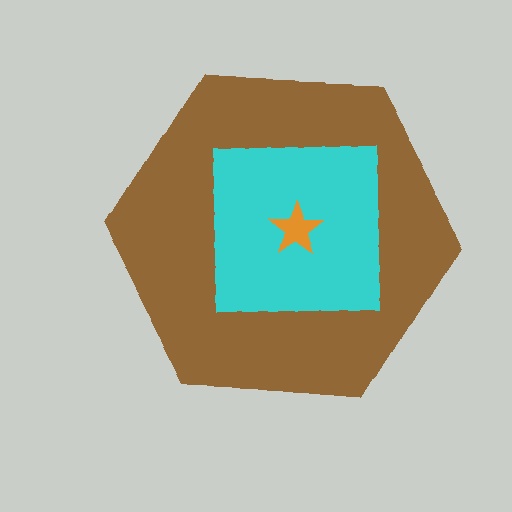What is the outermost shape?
The brown hexagon.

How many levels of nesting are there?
3.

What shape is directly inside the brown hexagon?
The cyan square.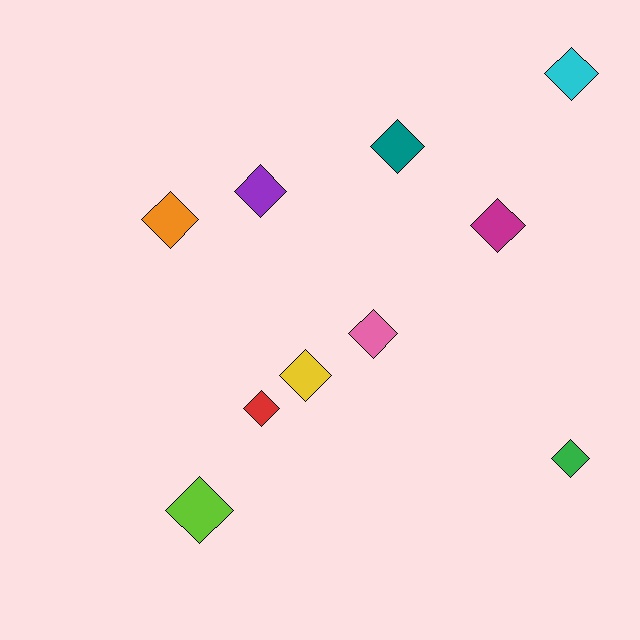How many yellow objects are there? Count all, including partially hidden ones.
There is 1 yellow object.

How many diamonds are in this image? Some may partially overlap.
There are 10 diamonds.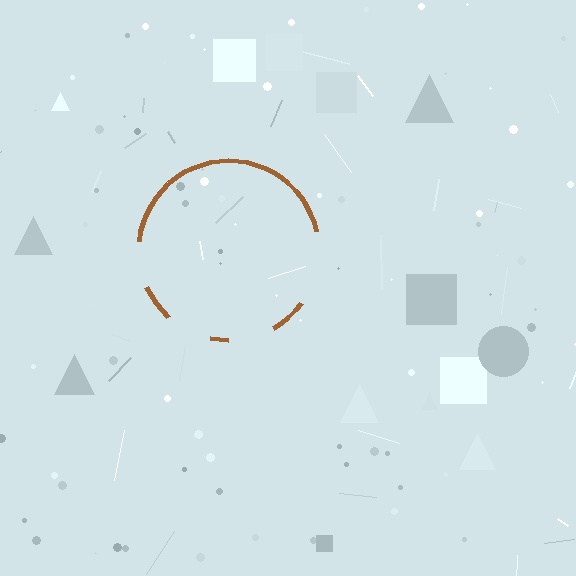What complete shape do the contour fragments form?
The contour fragments form a circle.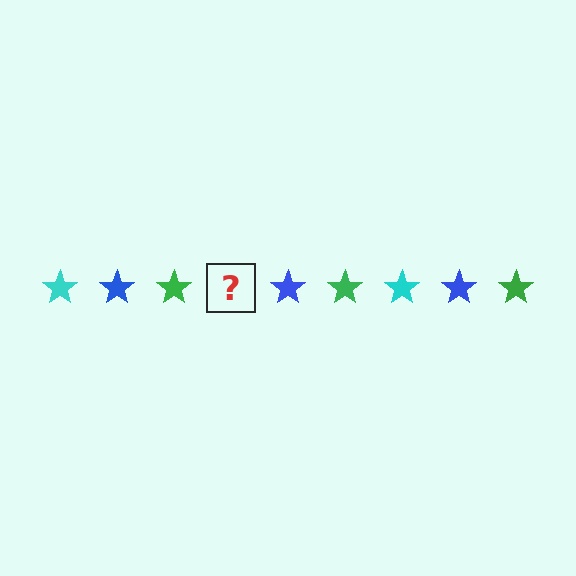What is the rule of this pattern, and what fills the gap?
The rule is that the pattern cycles through cyan, blue, green stars. The gap should be filled with a cyan star.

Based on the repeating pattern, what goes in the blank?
The blank should be a cyan star.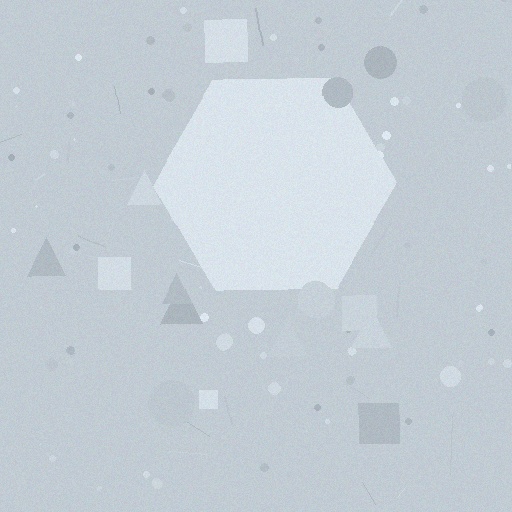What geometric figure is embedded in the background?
A hexagon is embedded in the background.